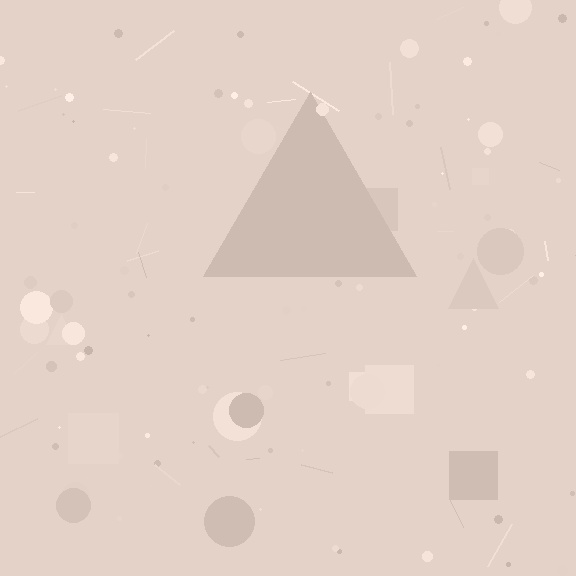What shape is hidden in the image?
A triangle is hidden in the image.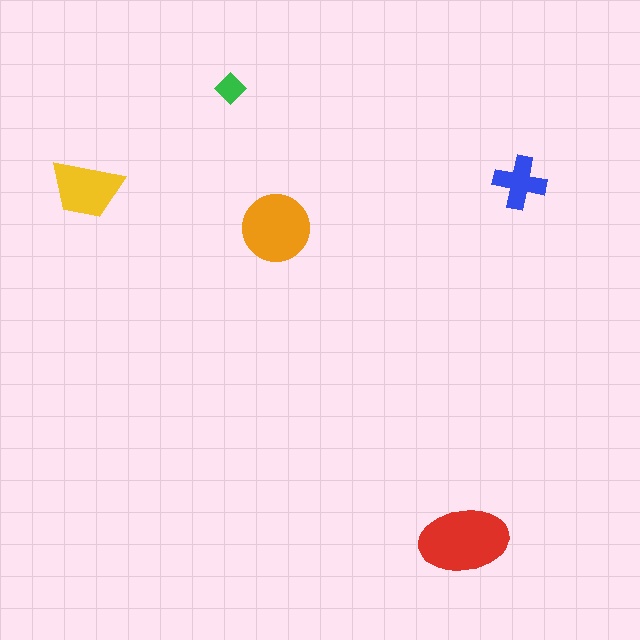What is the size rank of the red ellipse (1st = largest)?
1st.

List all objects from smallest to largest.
The green diamond, the blue cross, the yellow trapezoid, the orange circle, the red ellipse.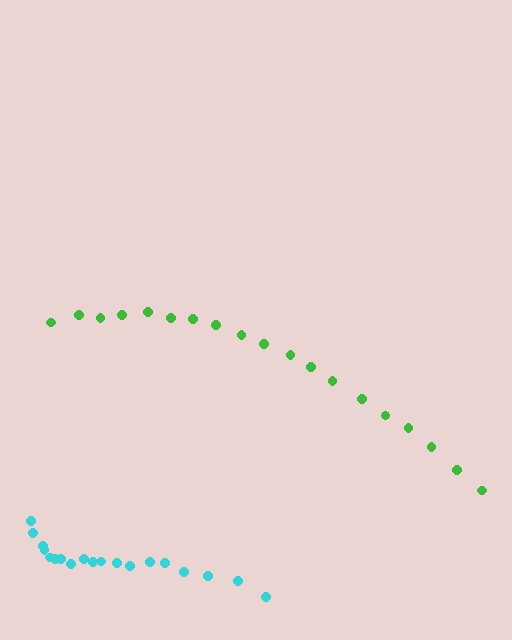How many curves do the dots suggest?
There are 2 distinct paths.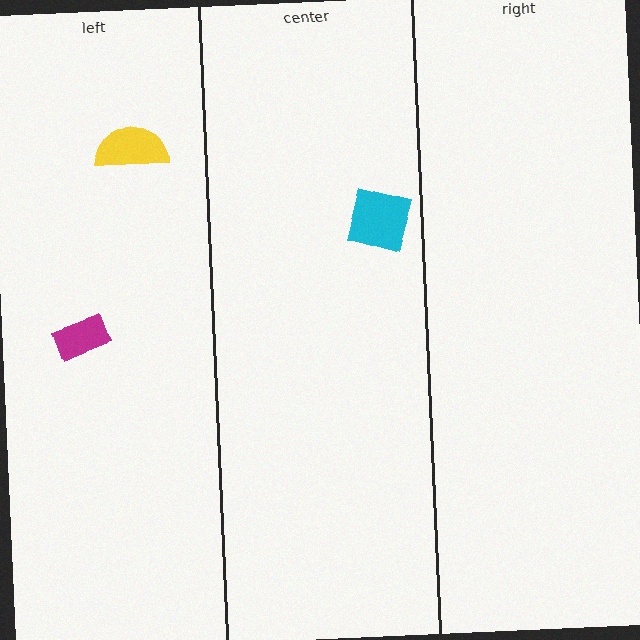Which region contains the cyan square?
The center region.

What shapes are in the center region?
The cyan square.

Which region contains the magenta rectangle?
The left region.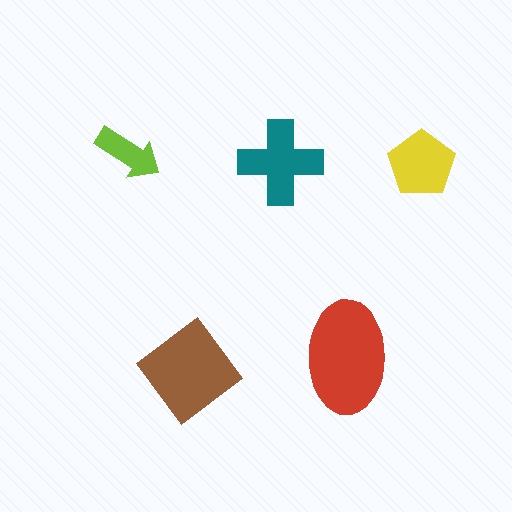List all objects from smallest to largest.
The lime arrow, the yellow pentagon, the teal cross, the brown diamond, the red ellipse.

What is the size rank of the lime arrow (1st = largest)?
5th.